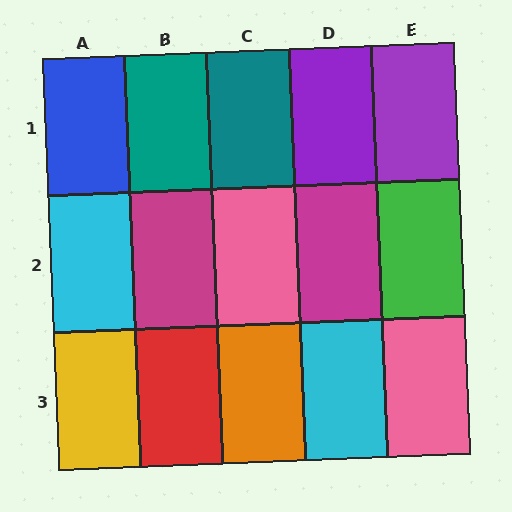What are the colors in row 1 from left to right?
Blue, teal, teal, purple, purple.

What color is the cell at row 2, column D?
Magenta.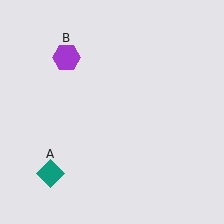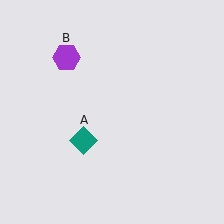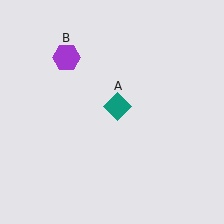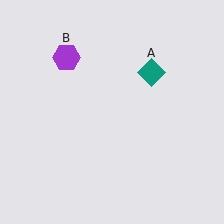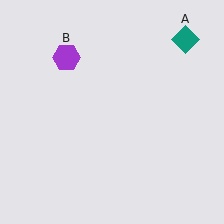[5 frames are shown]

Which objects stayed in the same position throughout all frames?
Purple hexagon (object B) remained stationary.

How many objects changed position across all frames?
1 object changed position: teal diamond (object A).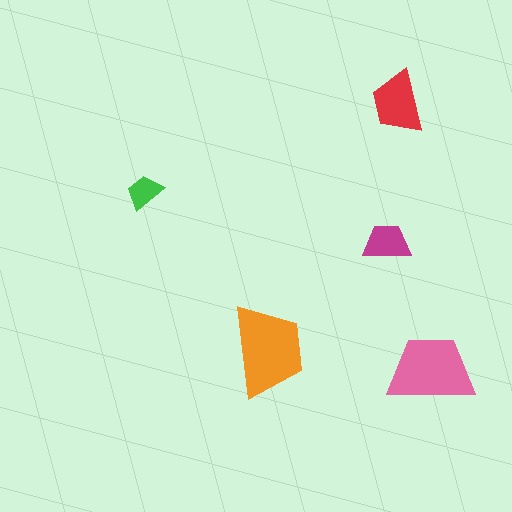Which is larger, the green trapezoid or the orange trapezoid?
The orange one.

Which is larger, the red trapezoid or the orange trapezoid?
The orange one.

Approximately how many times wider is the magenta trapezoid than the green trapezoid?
About 1.5 times wider.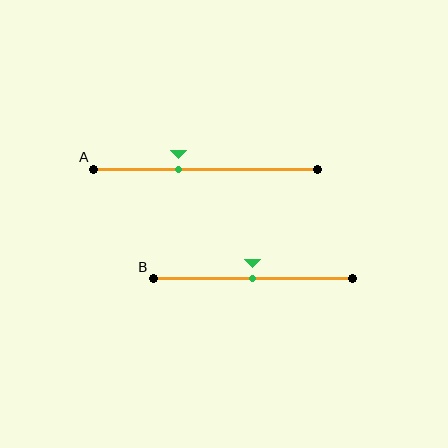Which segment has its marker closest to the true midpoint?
Segment B has its marker closest to the true midpoint.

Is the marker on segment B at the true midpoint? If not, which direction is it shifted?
Yes, the marker on segment B is at the true midpoint.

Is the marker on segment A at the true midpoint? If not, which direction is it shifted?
No, the marker on segment A is shifted to the left by about 12% of the segment length.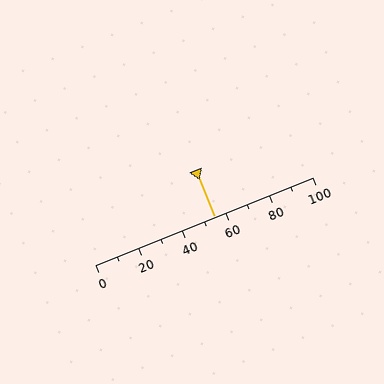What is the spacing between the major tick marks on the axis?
The major ticks are spaced 20 apart.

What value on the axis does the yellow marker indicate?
The marker indicates approximately 55.